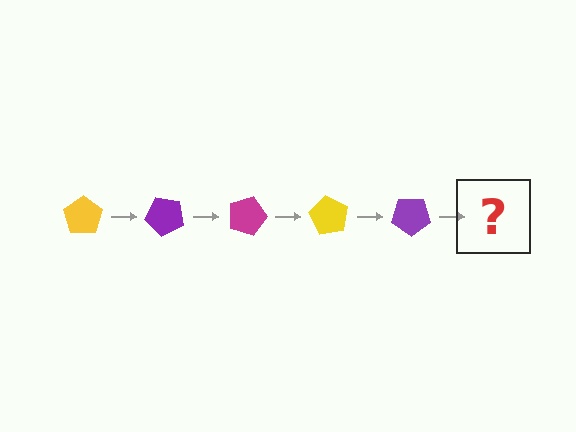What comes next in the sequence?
The next element should be a magenta pentagon, rotated 225 degrees from the start.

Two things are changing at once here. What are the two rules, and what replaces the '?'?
The two rules are that it rotates 45 degrees each step and the color cycles through yellow, purple, and magenta. The '?' should be a magenta pentagon, rotated 225 degrees from the start.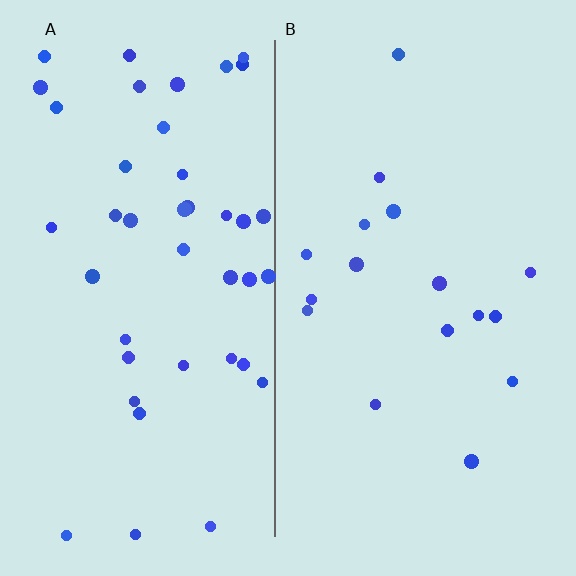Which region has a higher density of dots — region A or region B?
A (the left).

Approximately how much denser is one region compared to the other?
Approximately 2.5× — region A over region B.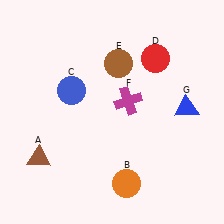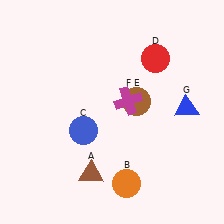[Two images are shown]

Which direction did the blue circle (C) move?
The blue circle (C) moved down.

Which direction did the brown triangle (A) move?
The brown triangle (A) moved right.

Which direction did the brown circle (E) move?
The brown circle (E) moved down.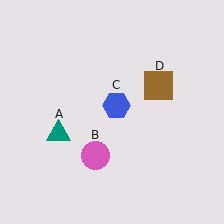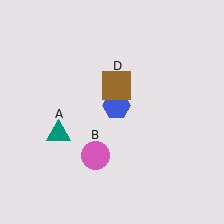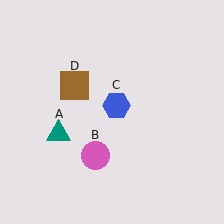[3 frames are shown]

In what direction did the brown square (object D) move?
The brown square (object D) moved left.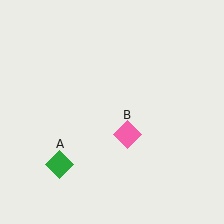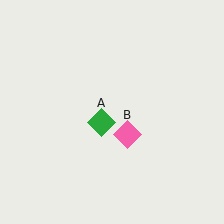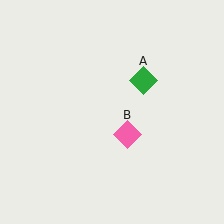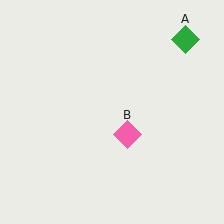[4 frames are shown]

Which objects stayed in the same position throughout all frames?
Pink diamond (object B) remained stationary.